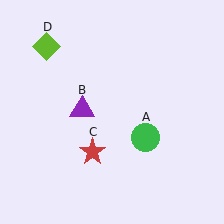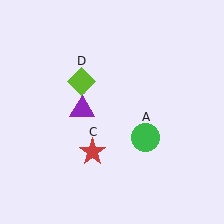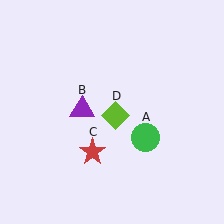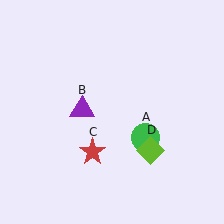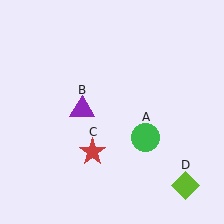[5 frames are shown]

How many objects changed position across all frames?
1 object changed position: lime diamond (object D).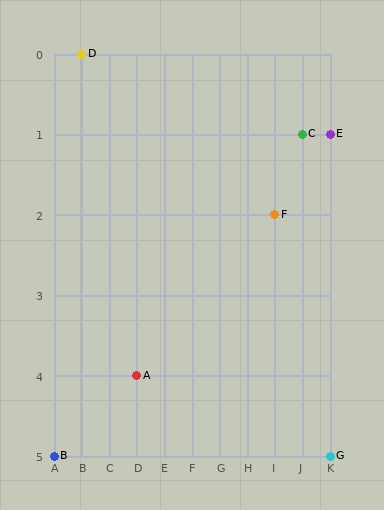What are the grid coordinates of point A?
Point A is at grid coordinates (D, 4).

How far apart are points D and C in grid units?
Points D and C are 8 columns and 1 row apart (about 8.1 grid units diagonally).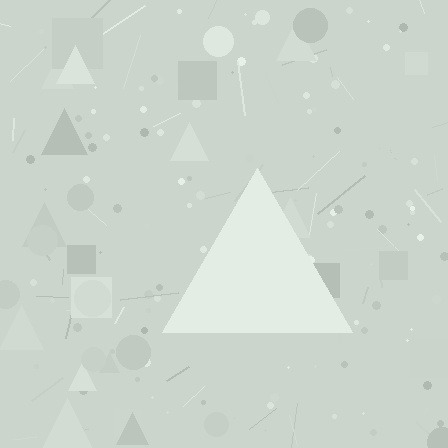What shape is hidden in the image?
A triangle is hidden in the image.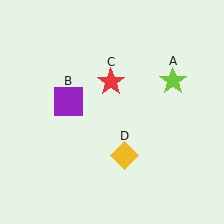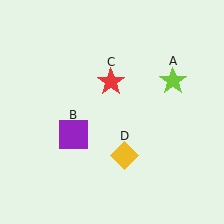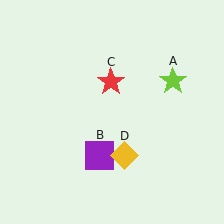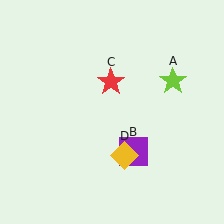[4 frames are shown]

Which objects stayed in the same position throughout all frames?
Lime star (object A) and red star (object C) and yellow diamond (object D) remained stationary.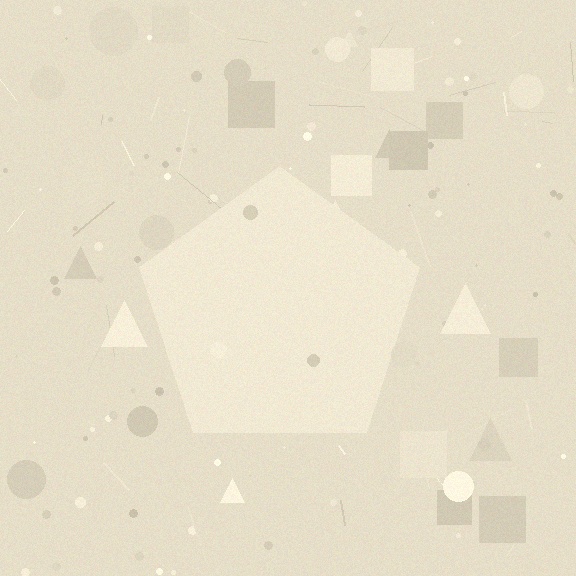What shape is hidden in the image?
A pentagon is hidden in the image.